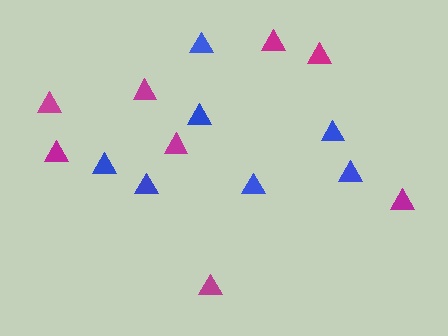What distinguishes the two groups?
There are 2 groups: one group of blue triangles (7) and one group of magenta triangles (8).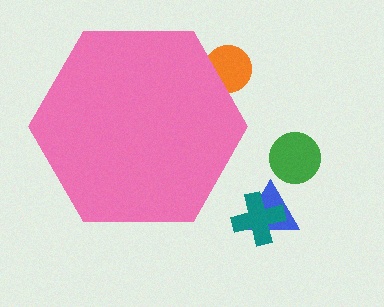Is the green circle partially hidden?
No, the green circle is fully visible.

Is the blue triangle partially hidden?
No, the blue triangle is fully visible.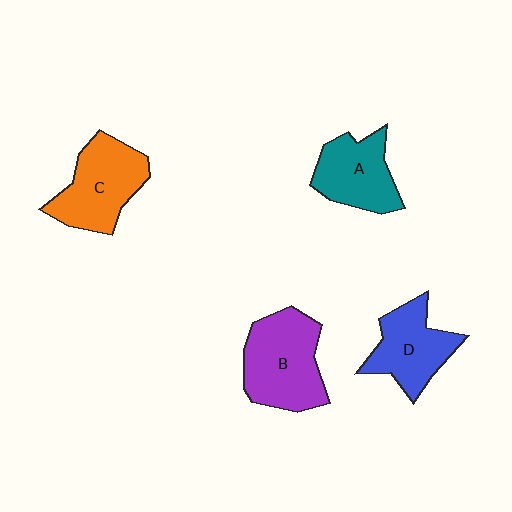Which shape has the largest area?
Shape B (purple).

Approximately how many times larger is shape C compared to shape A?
Approximately 1.2 times.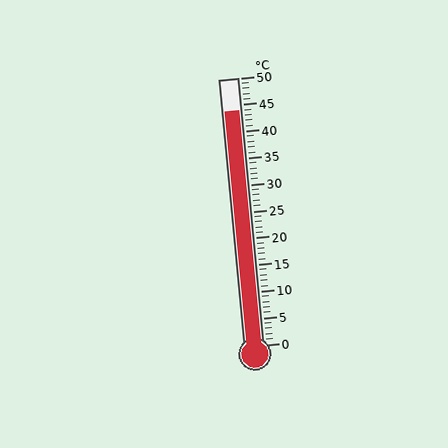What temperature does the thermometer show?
The thermometer shows approximately 44°C.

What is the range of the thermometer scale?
The thermometer scale ranges from 0°C to 50°C.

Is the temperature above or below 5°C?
The temperature is above 5°C.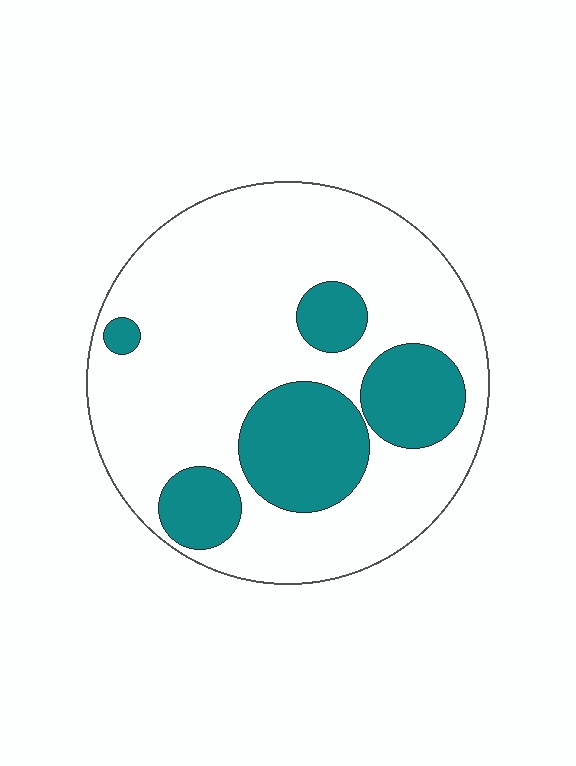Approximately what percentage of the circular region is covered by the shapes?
Approximately 25%.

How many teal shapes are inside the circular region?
5.